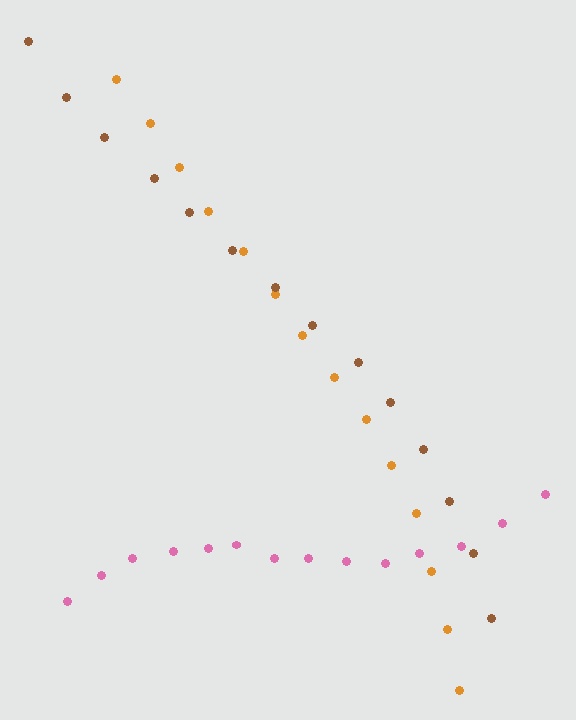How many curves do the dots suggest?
There are 3 distinct paths.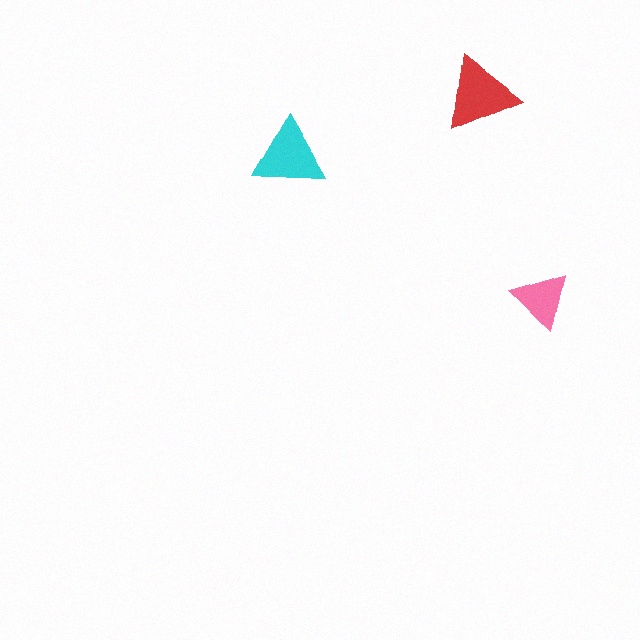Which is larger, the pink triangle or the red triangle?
The red one.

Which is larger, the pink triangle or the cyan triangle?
The cyan one.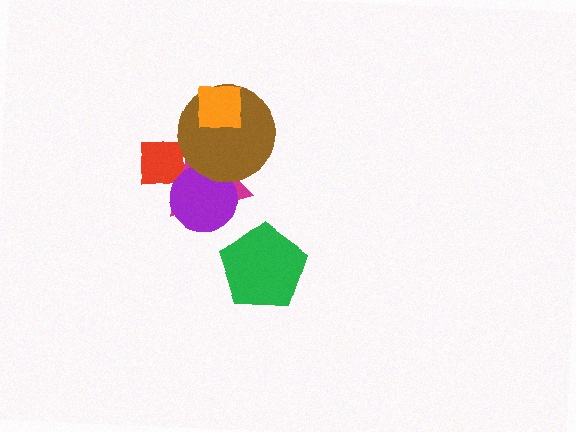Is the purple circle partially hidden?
Yes, it is partially covered by another shape.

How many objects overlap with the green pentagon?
0 objects overlap with the green pentagon.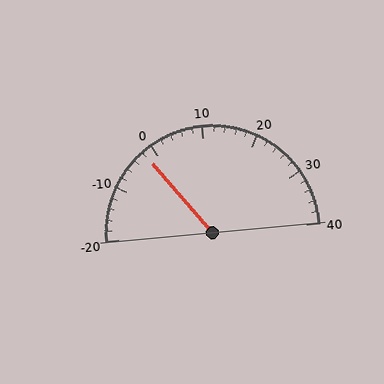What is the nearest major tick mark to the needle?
The nearest major tick mark is 0.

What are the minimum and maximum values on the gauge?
The gauge ranges from -20 to 40.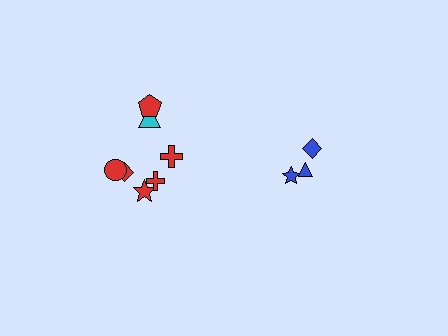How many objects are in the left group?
There are 7 objects.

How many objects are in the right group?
There are 3 objects.